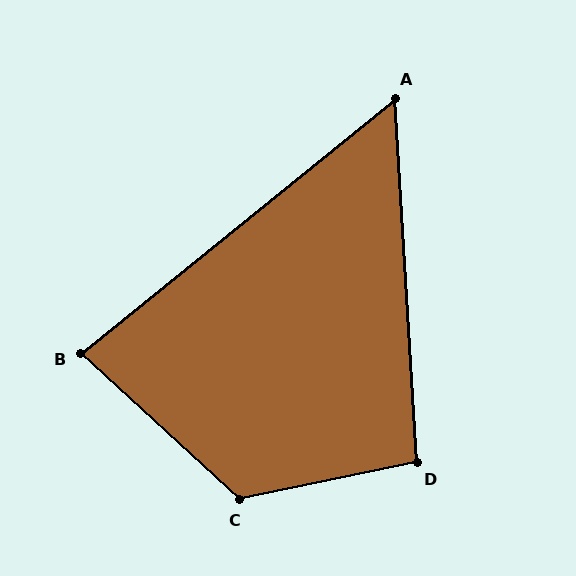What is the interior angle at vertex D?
Approximately 98 degrees (obtuse).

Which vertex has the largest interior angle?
C, at approximately 125 degrees.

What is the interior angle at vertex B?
Approximately 82 degrees (acute).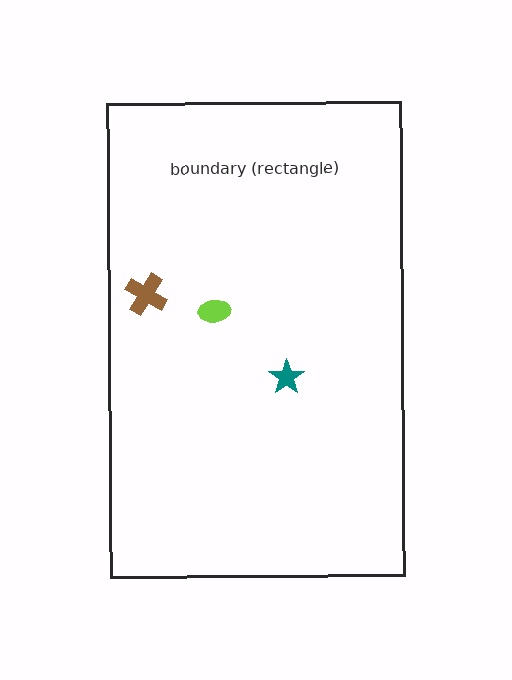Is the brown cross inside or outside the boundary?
Inside.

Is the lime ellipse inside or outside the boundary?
Inside.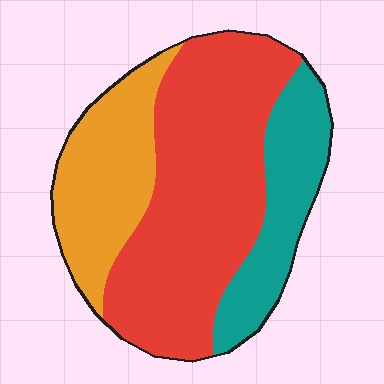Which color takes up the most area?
Red, at roughly 55%.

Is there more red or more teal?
Red.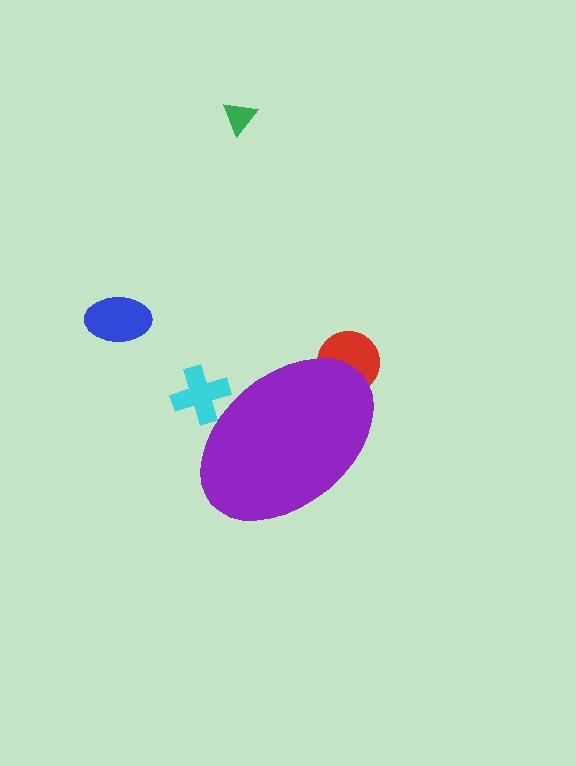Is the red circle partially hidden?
Yes, the red circle is partially hidden behind the purple ellipse.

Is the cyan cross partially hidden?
Yes, the cyan cross is partially hidden behind the purple ellipse.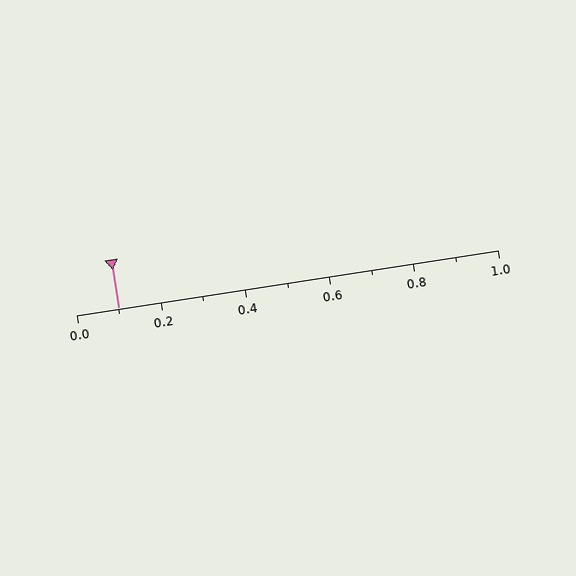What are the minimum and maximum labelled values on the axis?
The axis runs from 0.0 to 1.0.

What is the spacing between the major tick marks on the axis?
The major ticks are spaced 0.2 apart.